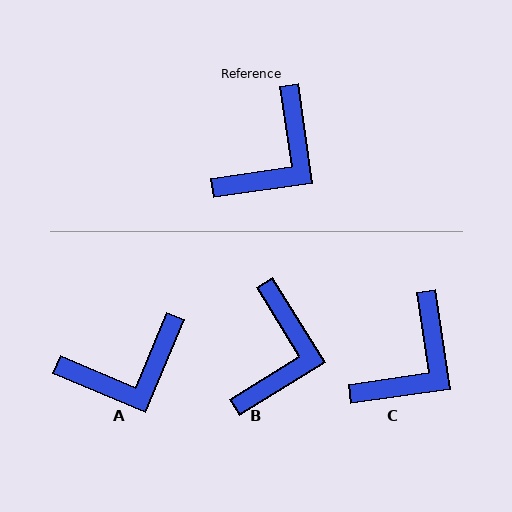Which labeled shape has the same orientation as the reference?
C.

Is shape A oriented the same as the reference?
No, it is off by about 31 degrees.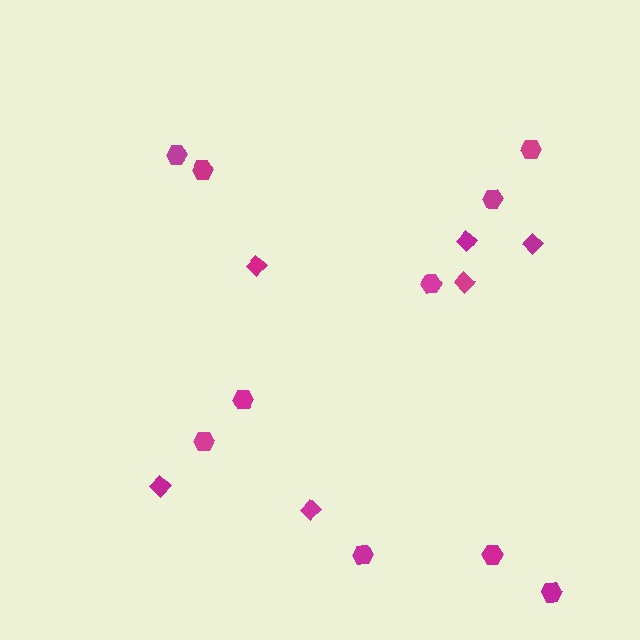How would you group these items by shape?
There are 2 groups: one group of diamonds (6) and one group of hexagons (10).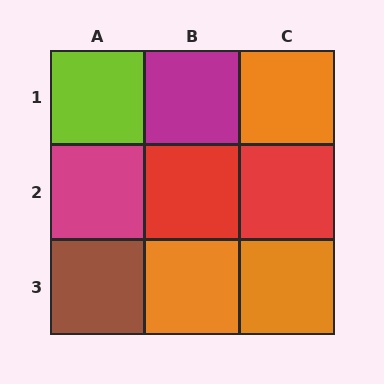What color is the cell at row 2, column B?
Red.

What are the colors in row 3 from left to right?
Brown, orange, orange.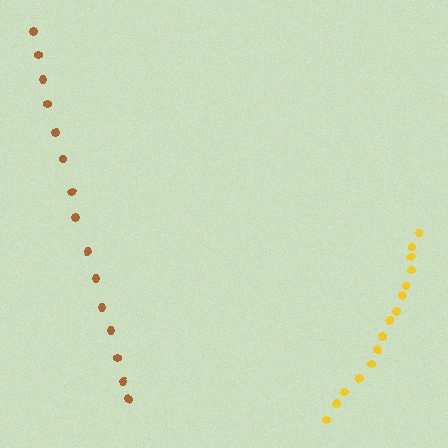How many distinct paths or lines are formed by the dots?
There are 2 distinct paths.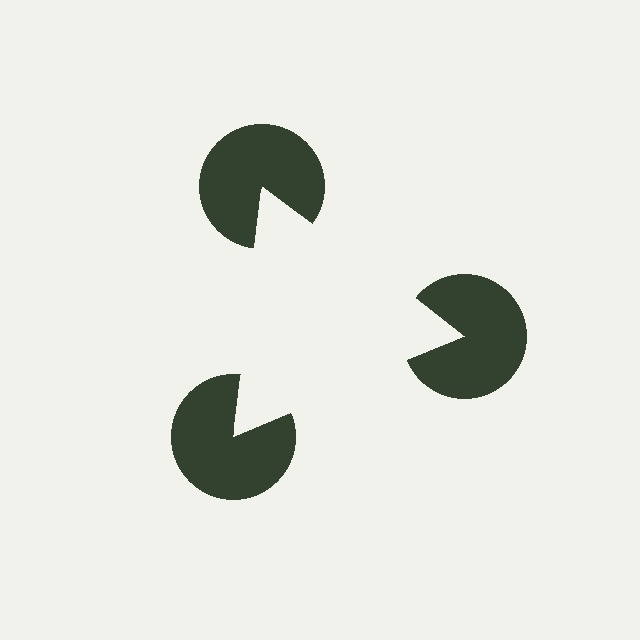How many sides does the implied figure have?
3 sides.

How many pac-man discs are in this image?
There are 3 — one at each vertex of the illusory triangle.